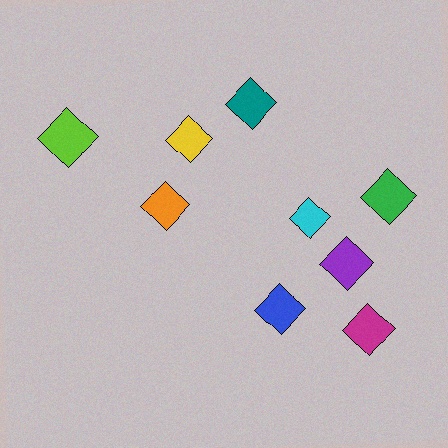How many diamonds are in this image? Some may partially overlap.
There are 9 diamonds.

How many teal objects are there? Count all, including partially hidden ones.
There is 1 teal object.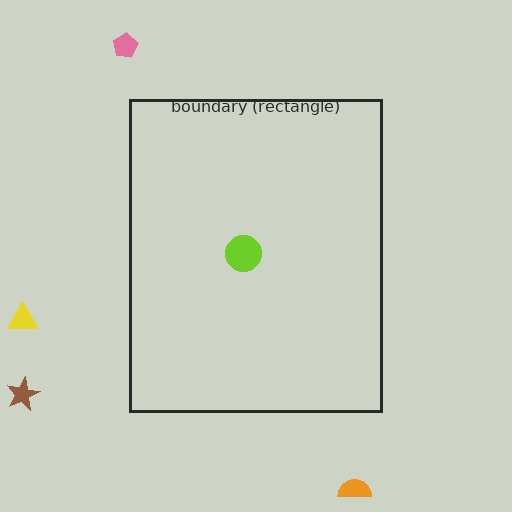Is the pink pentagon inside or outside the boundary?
Outside.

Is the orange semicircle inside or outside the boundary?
Outside.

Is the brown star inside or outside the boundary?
Outside.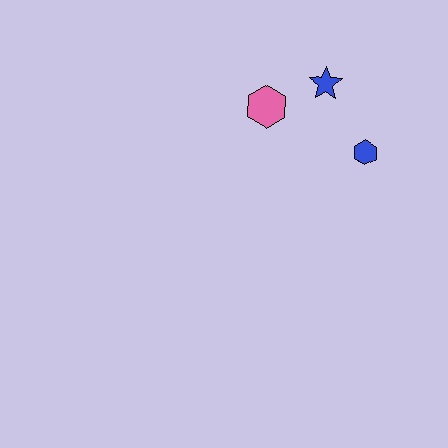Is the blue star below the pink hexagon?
No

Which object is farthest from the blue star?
The blue hexagon is farthest from the blue star.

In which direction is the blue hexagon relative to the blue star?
The blue hexagon is below the blue star.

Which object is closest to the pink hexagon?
The blue star is closest to the pink hexagon.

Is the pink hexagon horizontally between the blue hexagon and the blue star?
No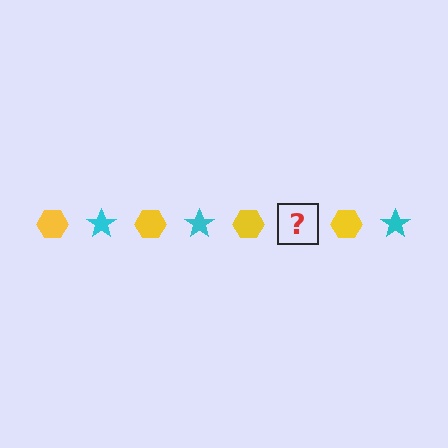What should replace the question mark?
The question mark should be replaced with a cyan star.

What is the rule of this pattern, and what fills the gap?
The rule is that the pattern alternates between yellow hexagon and cyan star. The gap should be filled with a cyan star.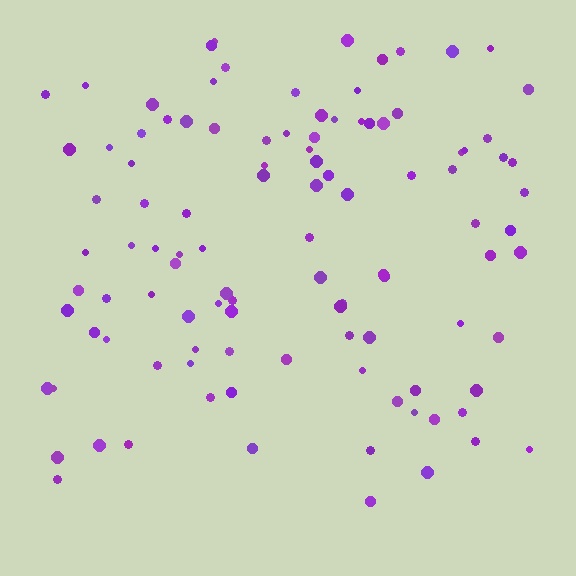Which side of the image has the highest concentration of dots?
The top.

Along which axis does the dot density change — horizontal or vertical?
Vertical.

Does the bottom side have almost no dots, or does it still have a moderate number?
Still a moderate number, just noticeably fewer than the top.